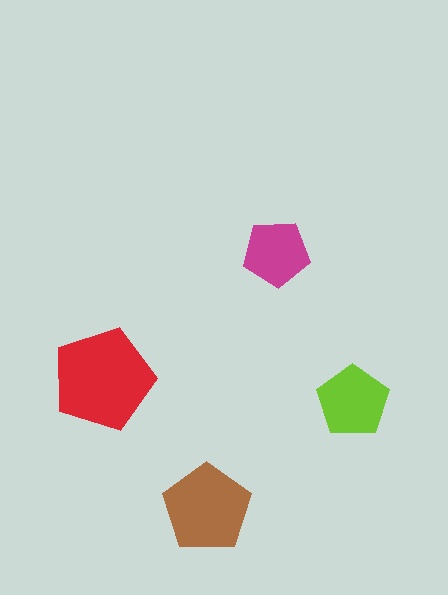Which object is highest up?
The magenta pentagon is topmost.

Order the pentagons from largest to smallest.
the red one, the brown one, the lime one, the magenta one.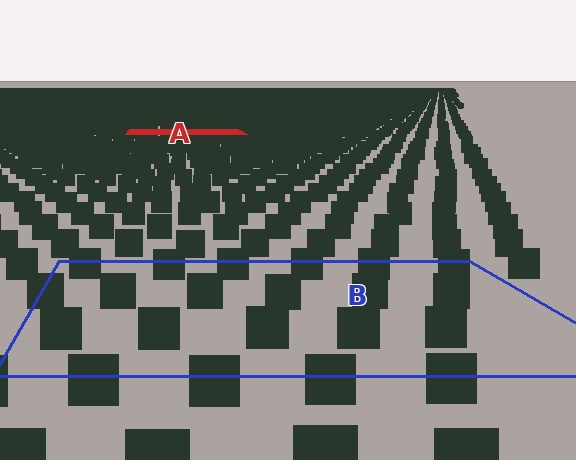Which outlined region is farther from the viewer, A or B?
Region A is farther from the viewer — the texture elements inside it appear smaller and more densely packed.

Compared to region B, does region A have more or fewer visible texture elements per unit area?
Region A has more texture elements per unit area — they are packed more densely because it is farther away.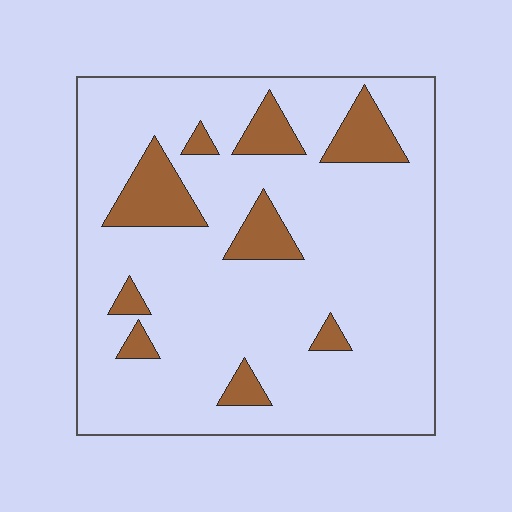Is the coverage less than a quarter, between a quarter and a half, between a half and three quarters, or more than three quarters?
Less than a quarter.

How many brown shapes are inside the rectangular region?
9.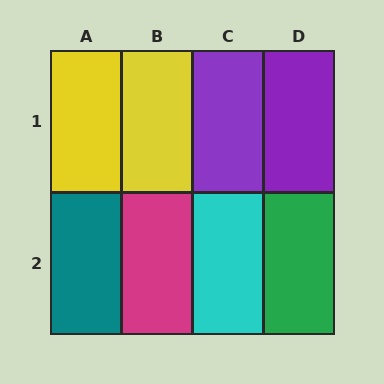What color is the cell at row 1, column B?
Yellow.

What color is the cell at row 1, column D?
Purple.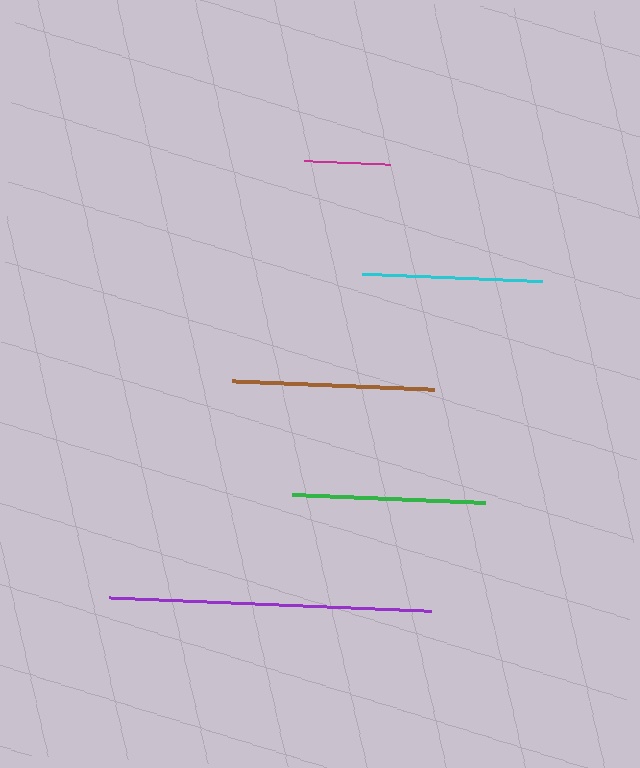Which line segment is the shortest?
The magenta line is the shortest at approximately 86 pixels.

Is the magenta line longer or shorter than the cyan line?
The cyan line is longer than the magenta line.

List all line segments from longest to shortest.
From longest to shortest: purple, brown, green, cyan, magenta.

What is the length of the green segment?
The green segment is approximately 193 pixels long.